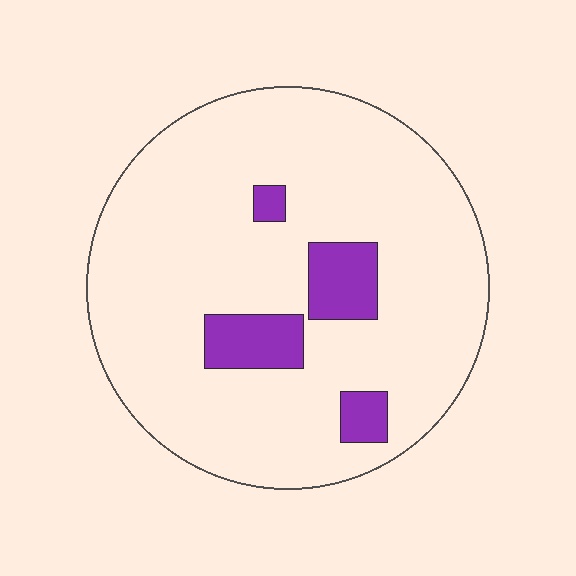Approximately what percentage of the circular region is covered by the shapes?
Approximately 10%.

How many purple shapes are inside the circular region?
4.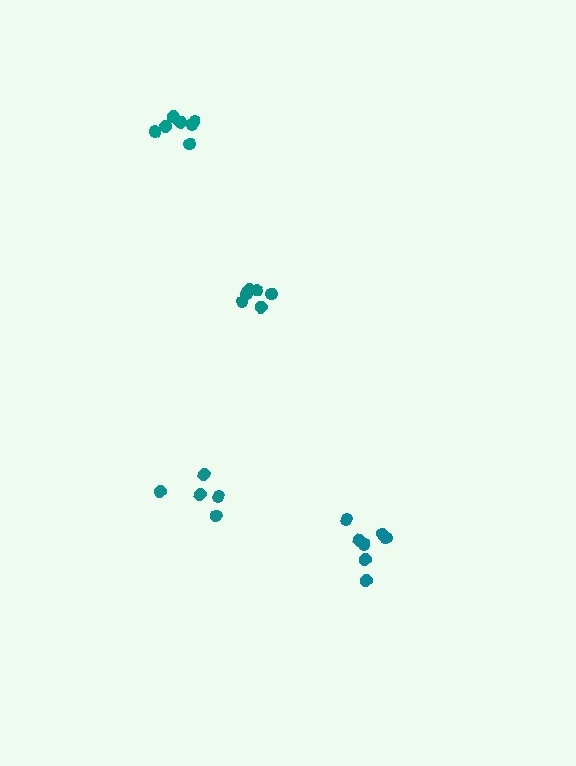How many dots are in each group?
Group 1: 7 dots, Group 2: 8 dots, Group 3: 5 dots, Group 4: 6 dots (26 total).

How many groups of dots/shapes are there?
There are 4 groups.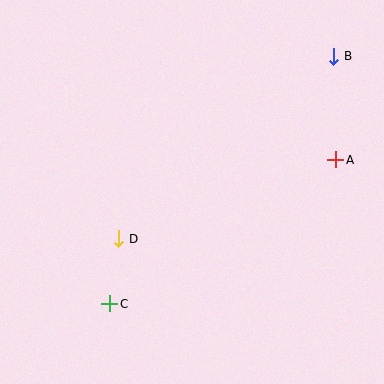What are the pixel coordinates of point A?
Point A is at (336, 160).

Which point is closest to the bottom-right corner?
Point A is closest to the bottom-right corner.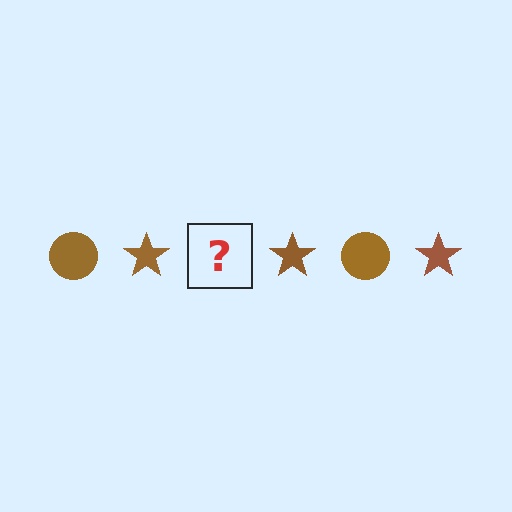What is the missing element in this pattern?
The missing element is a brown circle.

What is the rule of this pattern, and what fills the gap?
The rule is that the pattern cycles through circle, star shapes in brown. The gap should be filled with a brown circle.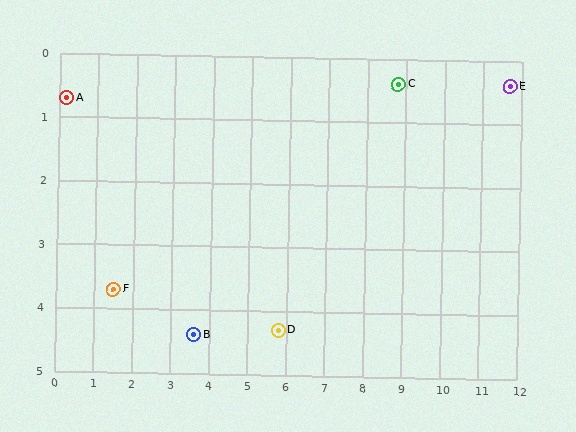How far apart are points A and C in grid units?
Points A and C are about 8.6 grid units apart.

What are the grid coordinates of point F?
Point F is at approximately (1.5, 3.7).